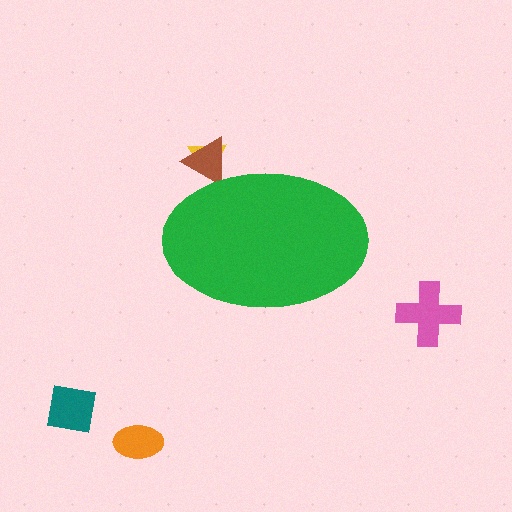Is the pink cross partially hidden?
No, the pink cross is fully visible.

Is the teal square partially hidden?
No, the teal square is fully visible.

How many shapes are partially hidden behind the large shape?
2 shapes are partially hidden.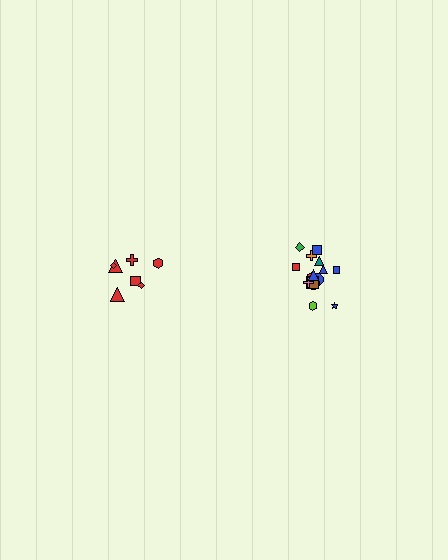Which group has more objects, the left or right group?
The right group.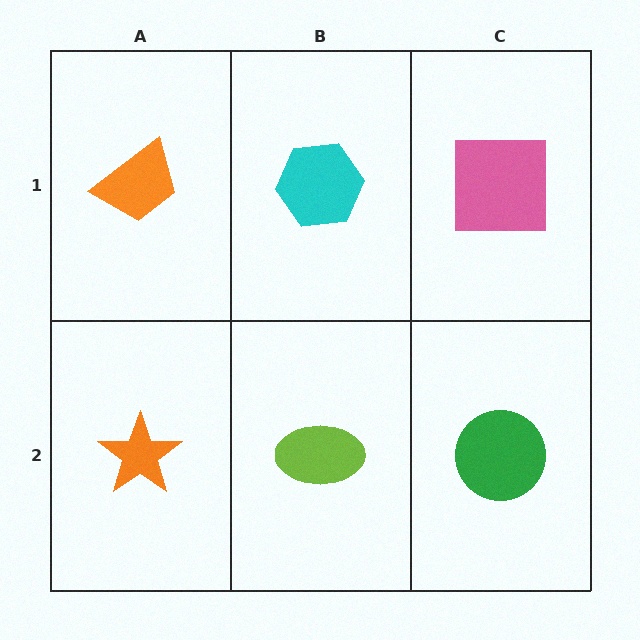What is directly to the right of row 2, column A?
A lime ellipse.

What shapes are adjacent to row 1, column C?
A green circle (row 2, column C), a cyan hexagon (row 1, column B).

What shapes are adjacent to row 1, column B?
A lime ellipse (row 2, column B), an orange trapezoid (row 1, column A), a pink square (row 1, column C).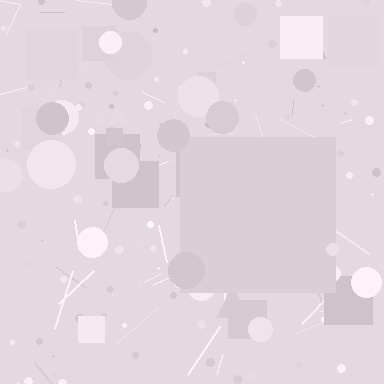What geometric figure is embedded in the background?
A square is embedded in the background.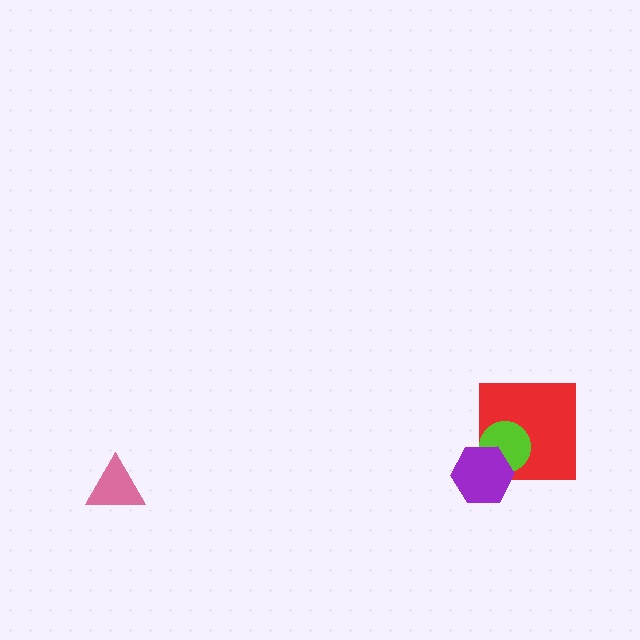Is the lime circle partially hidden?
Yes, it is partially covered by another shape.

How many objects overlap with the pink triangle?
0 objects overlap with the pink triangle.